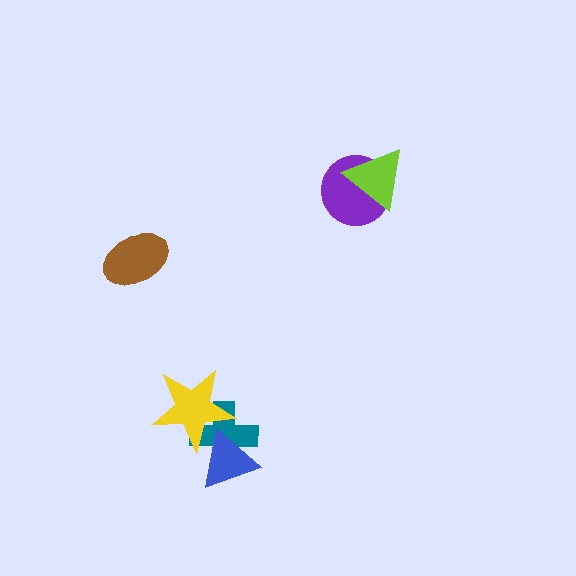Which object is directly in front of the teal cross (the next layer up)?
The blue triangle is directly in front of the teal cross.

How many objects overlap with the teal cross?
2 objects overlap with the teal cross.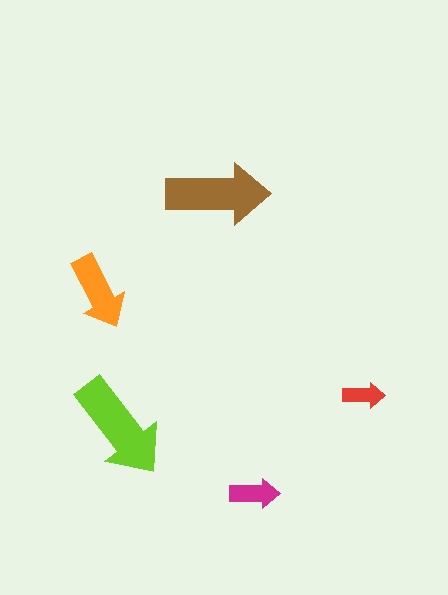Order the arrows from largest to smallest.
the lime one, the brown one, the orange one, the magenta one, the red one.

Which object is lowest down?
The magenta arrow is bottommost.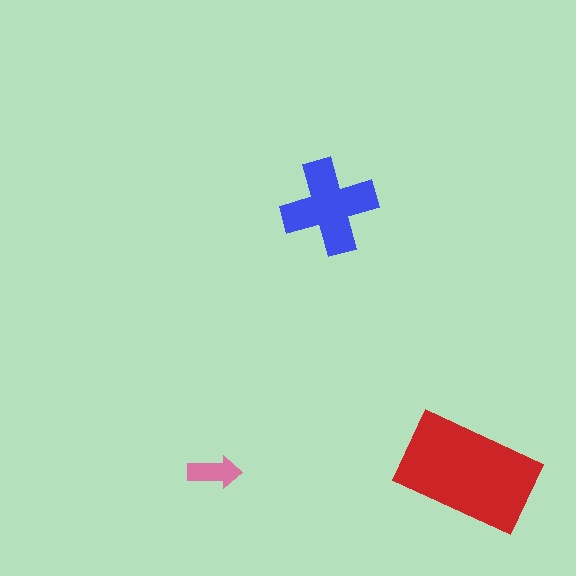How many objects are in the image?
There are 3 objects in the image.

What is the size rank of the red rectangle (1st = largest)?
1st.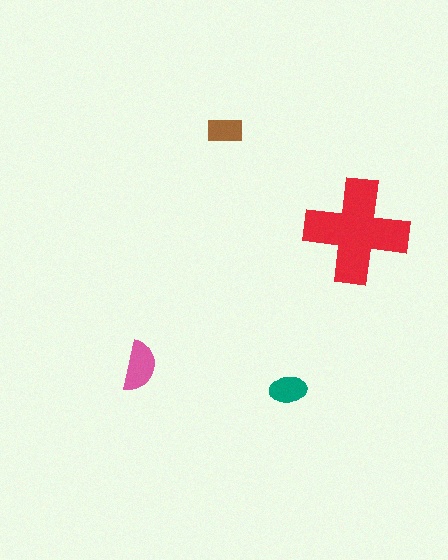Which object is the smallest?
The brown rectangle.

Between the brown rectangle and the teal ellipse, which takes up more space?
The teal ellipse.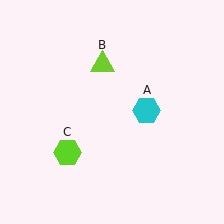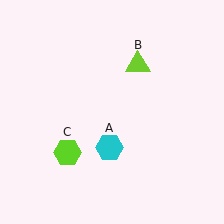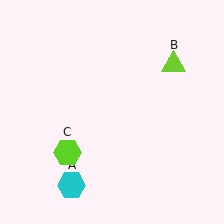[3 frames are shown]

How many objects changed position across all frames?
2 objects changed position: cyan hexagon (object A), lime triangle (object B).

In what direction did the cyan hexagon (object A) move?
The cyan hexagon (object A) moved down and to the left.